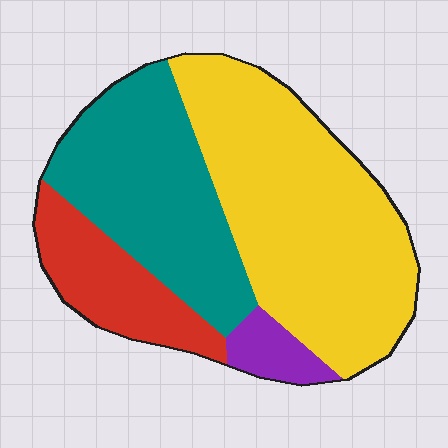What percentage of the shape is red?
Red covers 15% of the shape.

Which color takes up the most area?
Yellow, at roughly 50%.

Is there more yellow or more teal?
Yellow.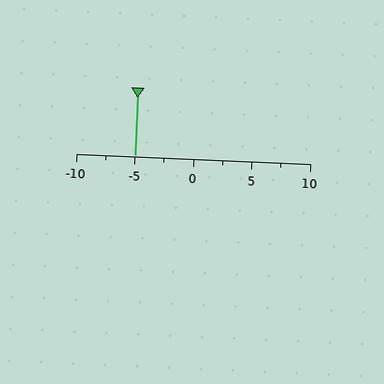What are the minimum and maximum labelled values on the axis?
The axis runs from -10 to 10.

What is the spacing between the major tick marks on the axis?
The major ticks are spaced 5 apart.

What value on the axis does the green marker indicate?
The marker indicates approximately -5.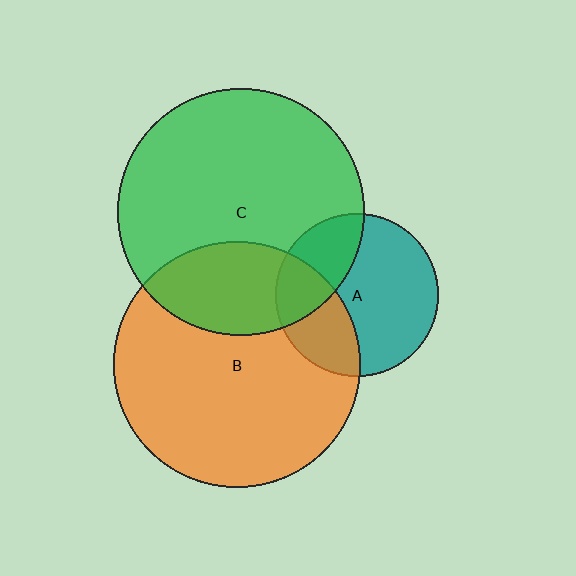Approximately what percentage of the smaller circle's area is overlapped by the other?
Approximately 30%.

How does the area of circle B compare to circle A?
Approximately 2.3 times.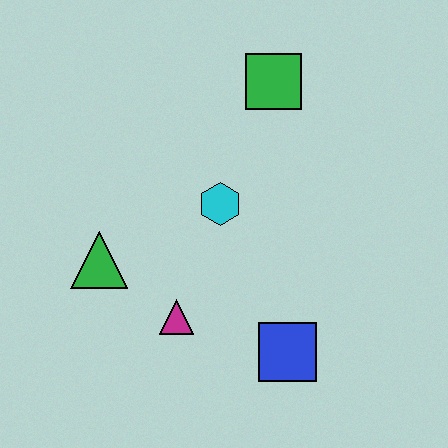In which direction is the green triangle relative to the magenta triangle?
The green triangle is to the left of the magenta triangle.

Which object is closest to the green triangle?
The magenta triangle is closest to the green triangle.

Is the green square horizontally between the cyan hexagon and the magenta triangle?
No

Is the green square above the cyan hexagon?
Yes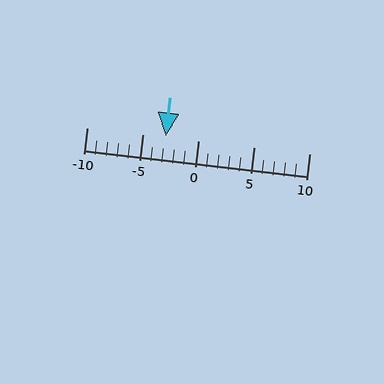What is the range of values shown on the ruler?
The ruler shows values from -10 to 10.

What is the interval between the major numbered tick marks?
The major tick marks are spaced 5 units apart.